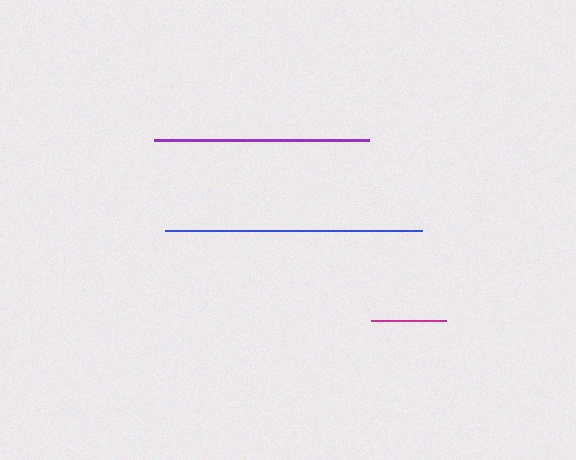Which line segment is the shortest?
The magenta line is the shortest at approximately 74 pixels.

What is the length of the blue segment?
The blue segment is approximately 257 pixels long.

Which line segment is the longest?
The blue line is the longest at approximately 257 pixels.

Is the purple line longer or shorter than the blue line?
The blue line is longer than the purple line.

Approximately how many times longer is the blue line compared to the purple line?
The blue line is approximately 1.2 times the length of the purple line.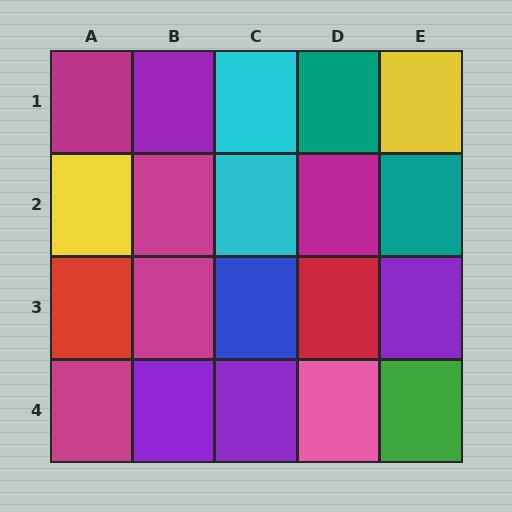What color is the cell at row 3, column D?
Red.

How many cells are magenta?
5 cells are magenta.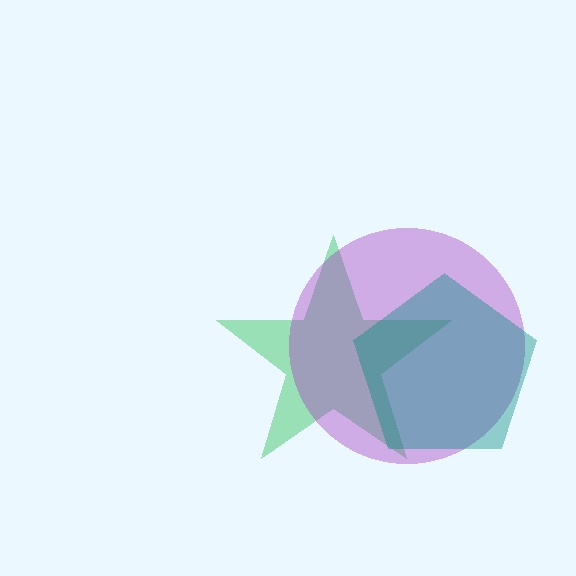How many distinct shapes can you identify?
There are 3 distinct shapes: a green star, a purple circle, a teal pentagon.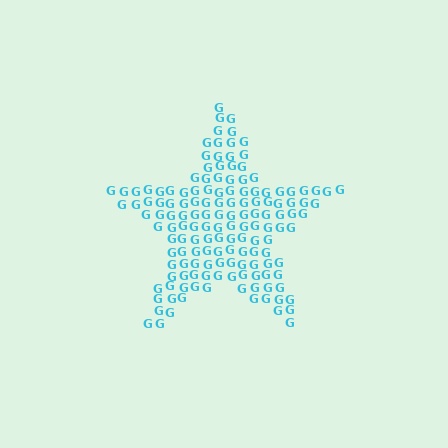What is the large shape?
The large shape is a star.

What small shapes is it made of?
It is made of small letter G's.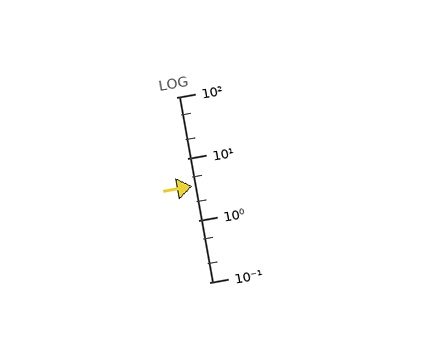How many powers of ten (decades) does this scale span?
The scale spans 3 decades, from 0.1 to 100.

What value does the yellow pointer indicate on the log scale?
The pointer indicates approximately 3.6.